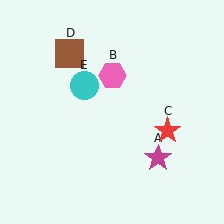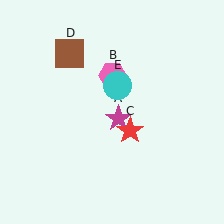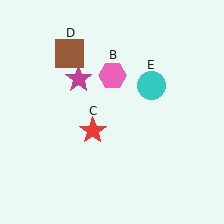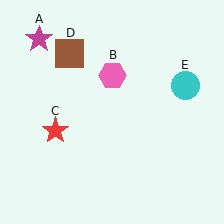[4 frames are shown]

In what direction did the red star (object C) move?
The red star (object C) moved left.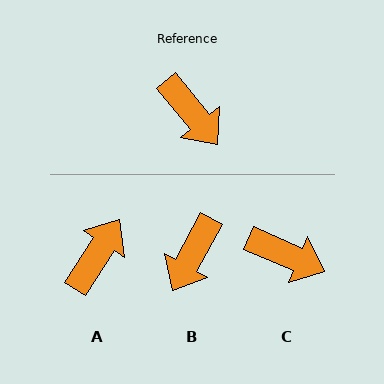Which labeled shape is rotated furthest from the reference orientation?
A, about 108 degrees away.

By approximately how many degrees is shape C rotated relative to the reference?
Approximately 27 degrees counter-clockwise.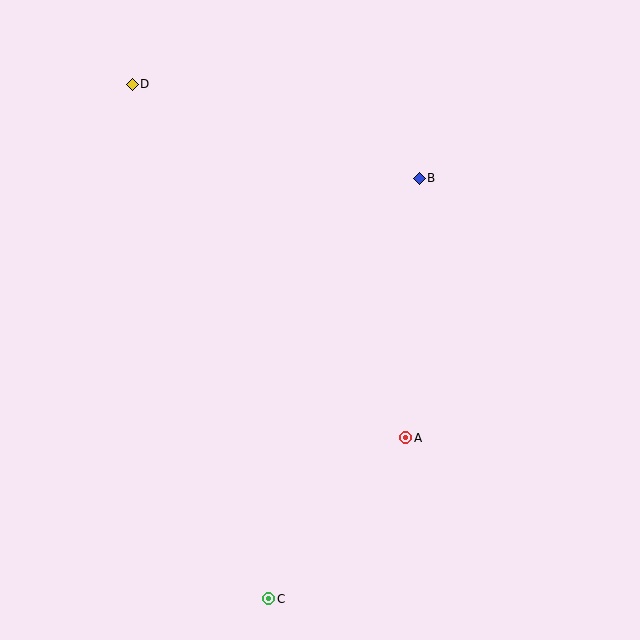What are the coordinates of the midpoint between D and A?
The midpoint between D and A is at (269, 261).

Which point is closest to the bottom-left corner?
Point C is closest to the bottom-left corner.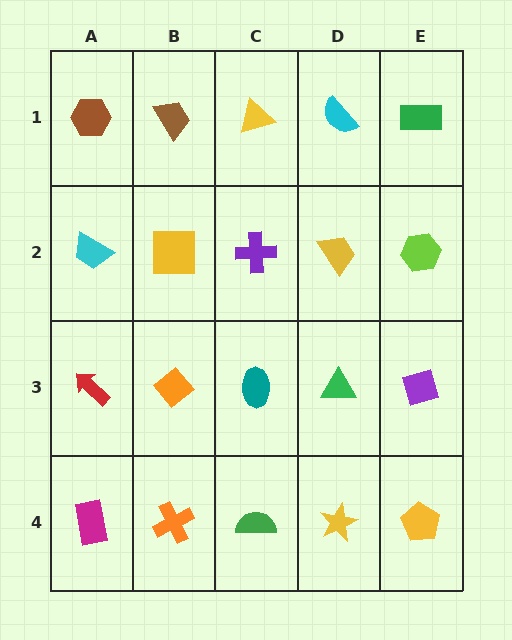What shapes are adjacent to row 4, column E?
A purple diamond (row 3, column E), a yellow star (row 4, column D).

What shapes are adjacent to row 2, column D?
A cyan semicircle (row 1, column D), a green triangle (row 3, column D), a purple cross (row 2, column C), a lime hexagon (row 2, column E).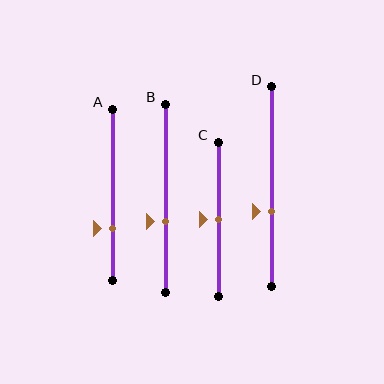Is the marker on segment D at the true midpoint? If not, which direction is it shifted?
No, the marker on segment D is shifted downward by about 13% of the segment length.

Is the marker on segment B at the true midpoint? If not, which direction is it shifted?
No, the marker on segment B is shifted downward by about 12% of the segment length.